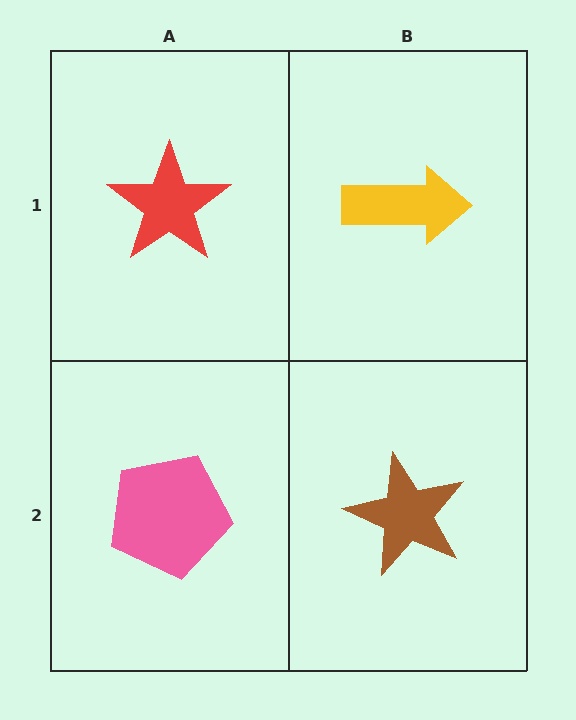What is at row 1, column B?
A yellow arrow.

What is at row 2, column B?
A brown star.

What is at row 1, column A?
A red star.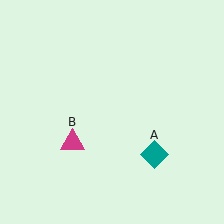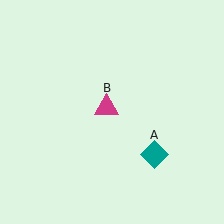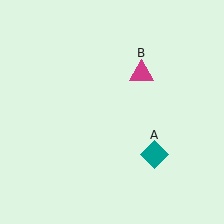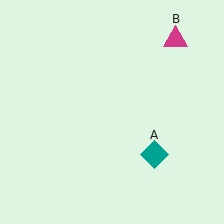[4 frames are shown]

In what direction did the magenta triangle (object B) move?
The magenta triangle (object B) moved up and to the right.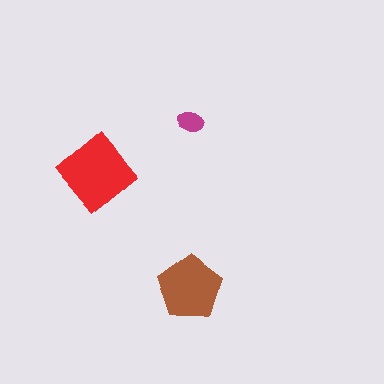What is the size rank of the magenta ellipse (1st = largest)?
3rd.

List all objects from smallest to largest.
The magenta ellipse, the brown pentagon, the red diamond.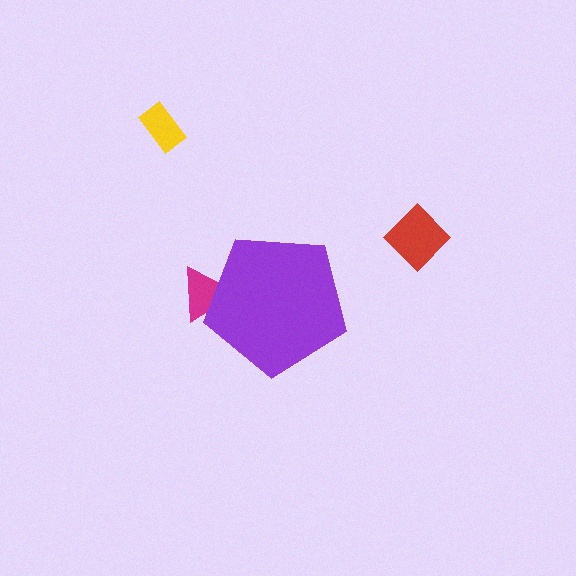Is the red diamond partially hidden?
No, the red diamond is fully visible.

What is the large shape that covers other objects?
A purple pentagon.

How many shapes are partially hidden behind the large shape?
1 shape is partially hidden.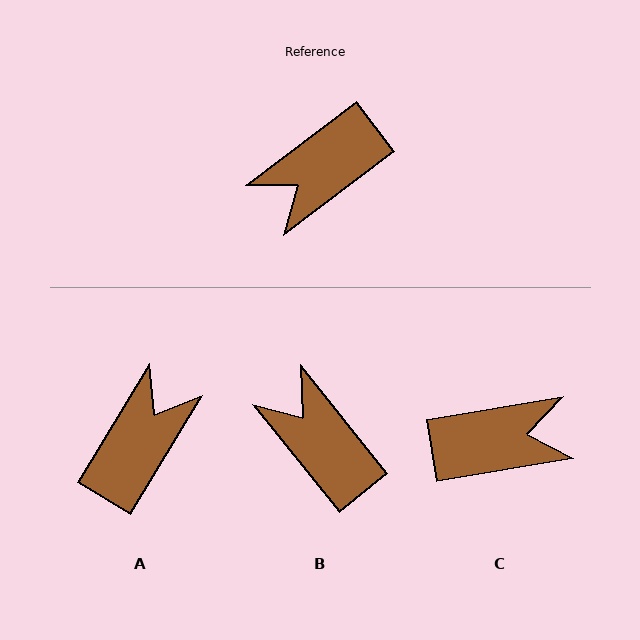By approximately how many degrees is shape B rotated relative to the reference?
Approximately 88 degrees clockwise.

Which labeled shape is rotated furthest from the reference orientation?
A, about 158 degrees away.